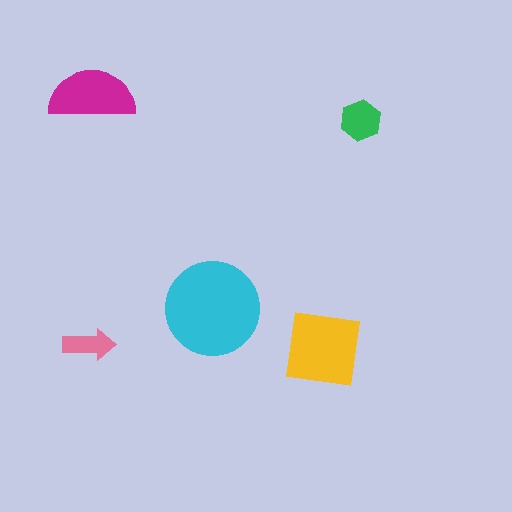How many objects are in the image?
There are 5 objects in the image.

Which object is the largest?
The cyan circle.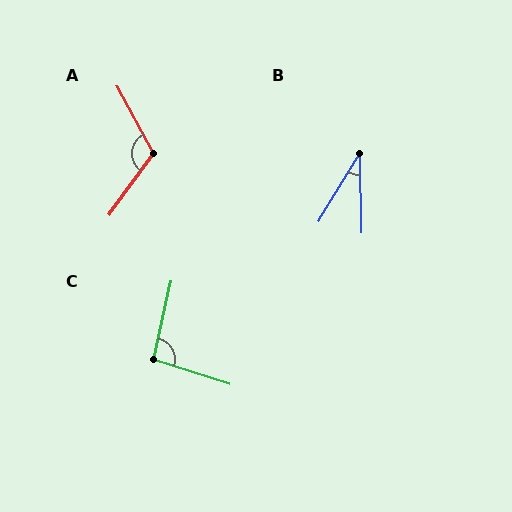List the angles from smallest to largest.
B (32°), C (95°), A (116°).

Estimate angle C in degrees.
Approximately 95 degrees.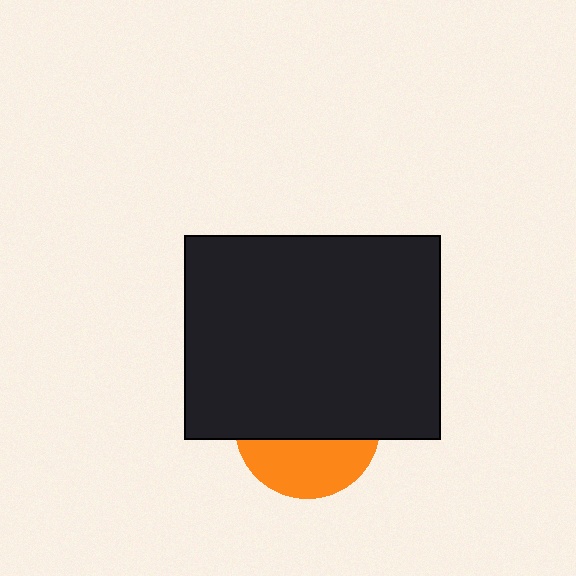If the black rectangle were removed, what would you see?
You would see the complete orange circle.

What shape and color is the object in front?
The object in front is a black rectangle.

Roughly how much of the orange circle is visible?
A small part of it is visible (roughly 39%).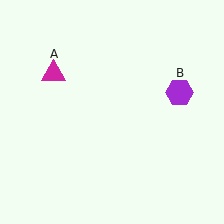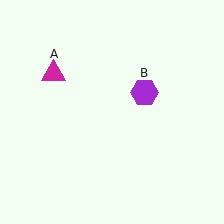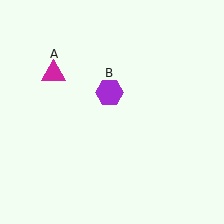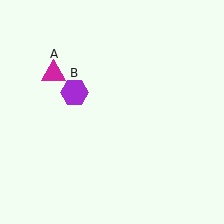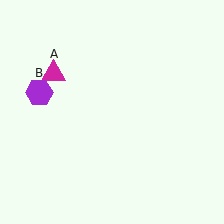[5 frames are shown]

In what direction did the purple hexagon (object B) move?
The purple hexagon (object B) moved left.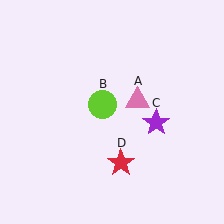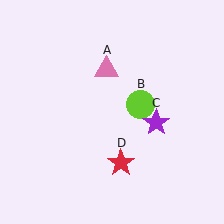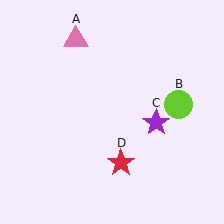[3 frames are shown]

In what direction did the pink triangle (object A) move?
The pink triangle (object A) moved up and to the left.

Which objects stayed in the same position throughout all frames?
Purple star (object C) and red star (object D) remained stationary.